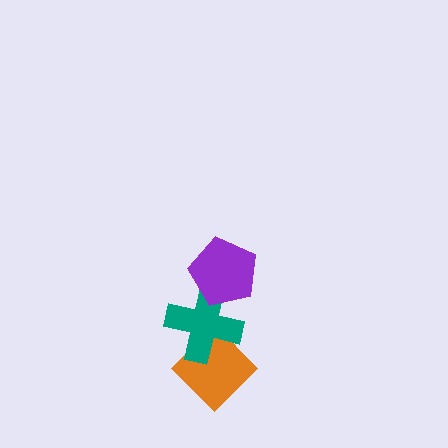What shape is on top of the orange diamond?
The teal cross is on top of the orange diamond.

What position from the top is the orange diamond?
The orange diamond is 3rd from the top.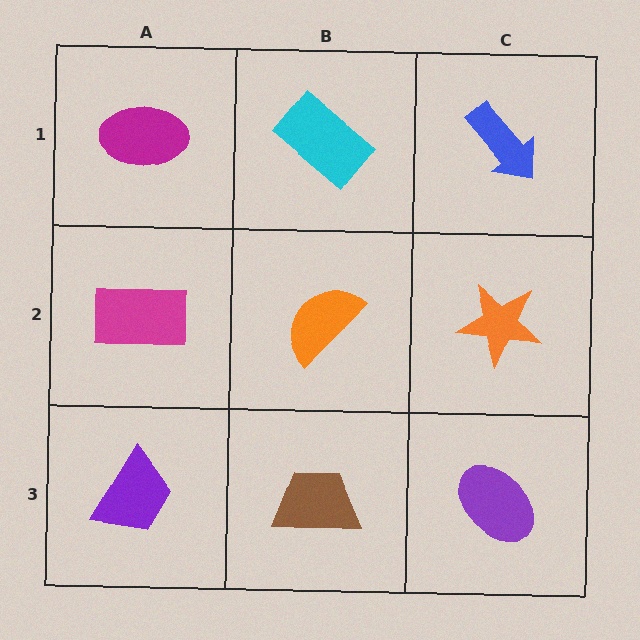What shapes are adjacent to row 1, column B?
An orange semicircle (row 2, column B), a magenta ellipse (row 1, column A), a blue arrow (row 1, column C).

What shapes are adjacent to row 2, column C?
A blue arrow (row 1, column C), a purple ellipse (row 3, column C), an orange semicircle (row 2, column B).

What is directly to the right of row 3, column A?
A brown trapezoid.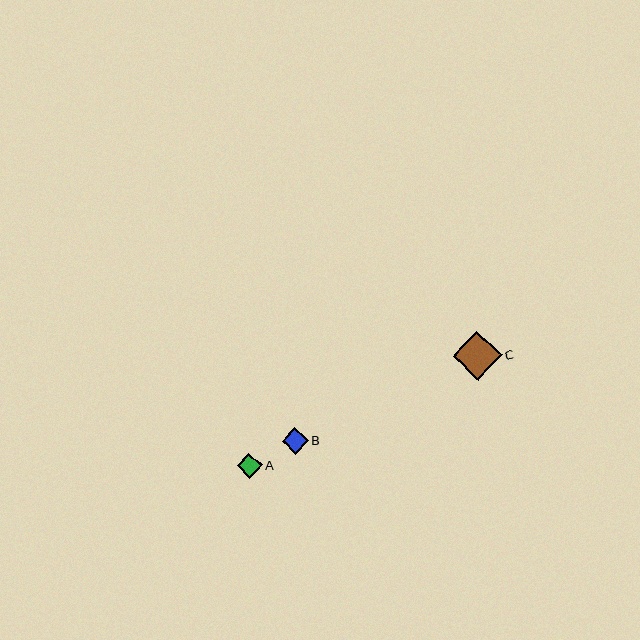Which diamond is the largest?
Diamond C is the largest with a size of approximately 49 pixels.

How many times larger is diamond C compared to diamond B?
Diamond C is approximately 1.9 times the size of diamond B.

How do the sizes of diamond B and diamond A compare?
Diamond B and diamond A are approximately the same size.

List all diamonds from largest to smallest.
From largest to smallest: C, B, A.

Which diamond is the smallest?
Diamond A is the smallest with a size of approximately 25 pixels.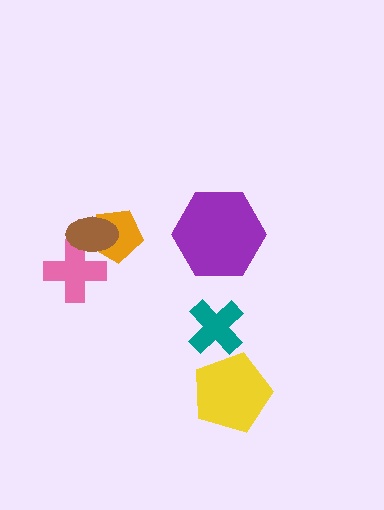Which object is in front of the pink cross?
The brown ellipse is in front of the pink cross.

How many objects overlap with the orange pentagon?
1 object overlaps with the orange pentagon.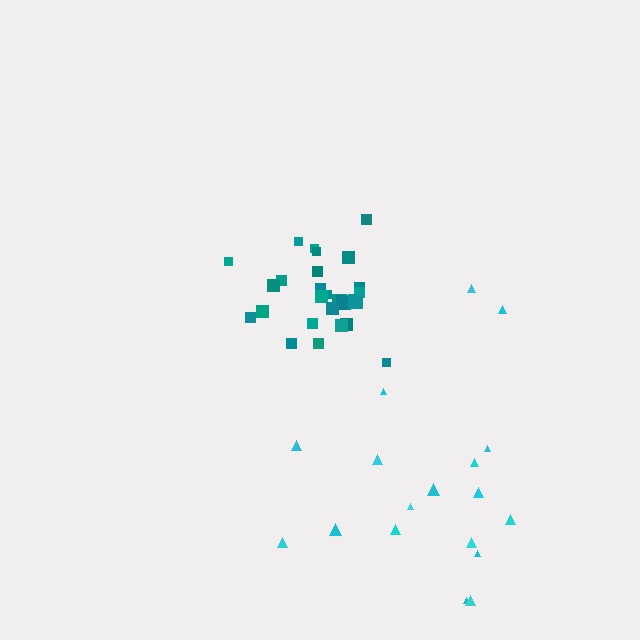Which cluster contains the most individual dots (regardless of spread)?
Teal (27).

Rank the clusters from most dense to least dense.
teal, cyan.